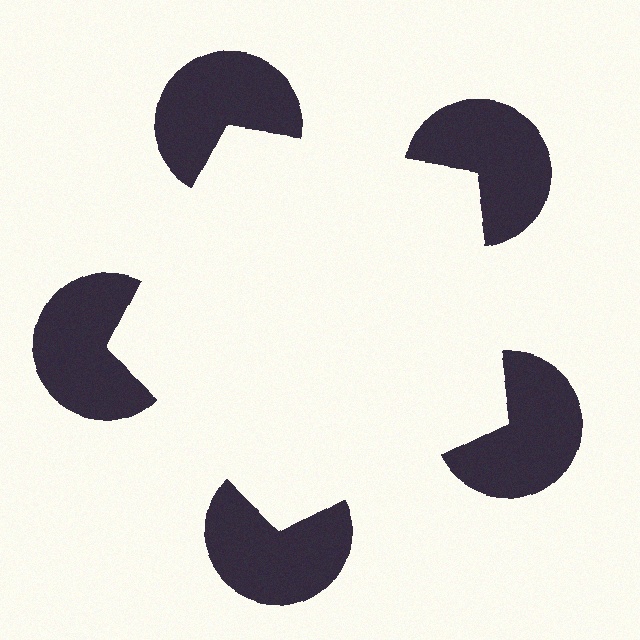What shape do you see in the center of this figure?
An illusory pentagon — its edges are inferred from the aligned wedge cuts in the pac-man discs, not physically drawn.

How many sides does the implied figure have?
5 sides.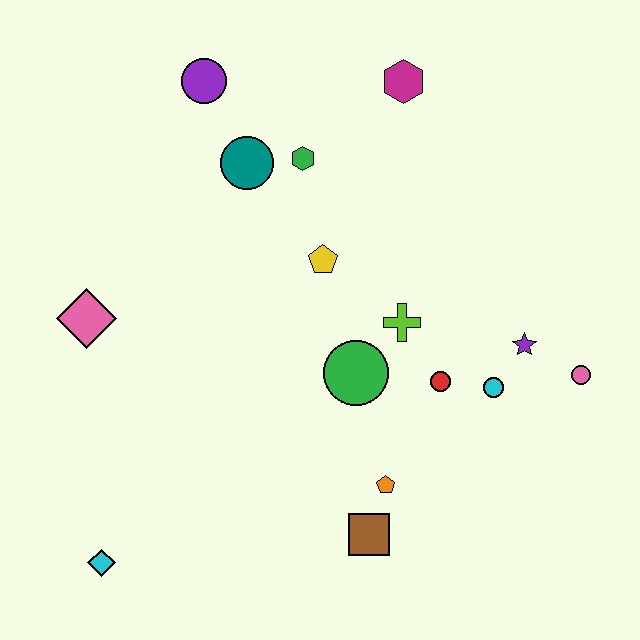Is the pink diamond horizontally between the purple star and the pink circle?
No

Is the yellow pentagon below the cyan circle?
No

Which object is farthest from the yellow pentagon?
The cyan diamond is farthest from the yellow pentagon.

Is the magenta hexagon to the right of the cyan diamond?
Yes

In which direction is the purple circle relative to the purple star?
The purple circle is to the left of the purple star.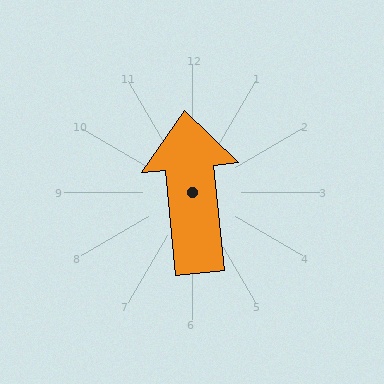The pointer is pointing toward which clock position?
Roughly 12 o'clock.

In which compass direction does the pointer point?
North.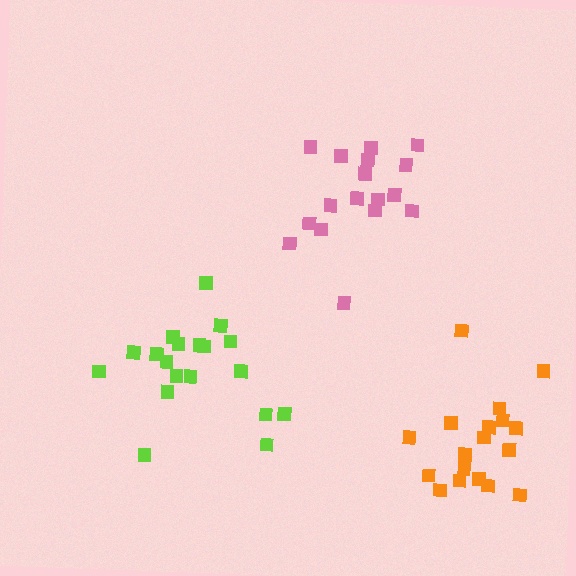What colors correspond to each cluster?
The clusters are colored: lime, pink, orange.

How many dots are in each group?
Group 1: 19 dots, Group 2: 17 dots, Group 3: 18 dots (54 total).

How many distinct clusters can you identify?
There are 3 distinct clusters.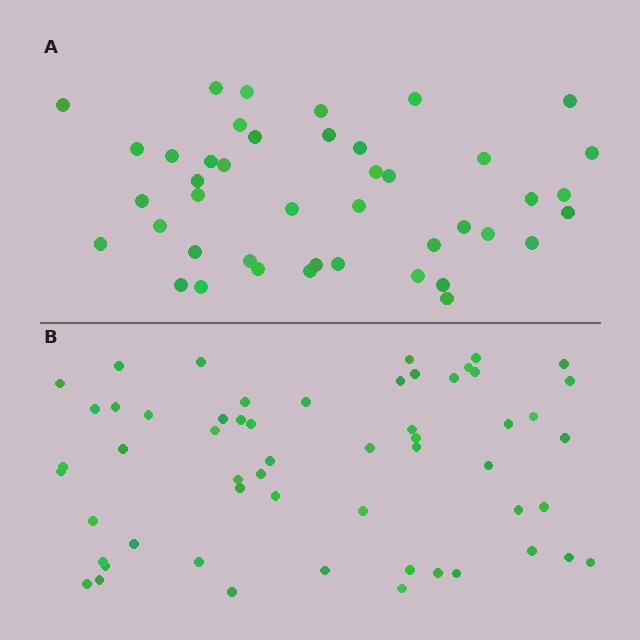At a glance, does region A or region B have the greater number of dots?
Region B (the bottom region) has more dots.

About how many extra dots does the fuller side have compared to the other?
Region B has approximately 15 more dots than region A.